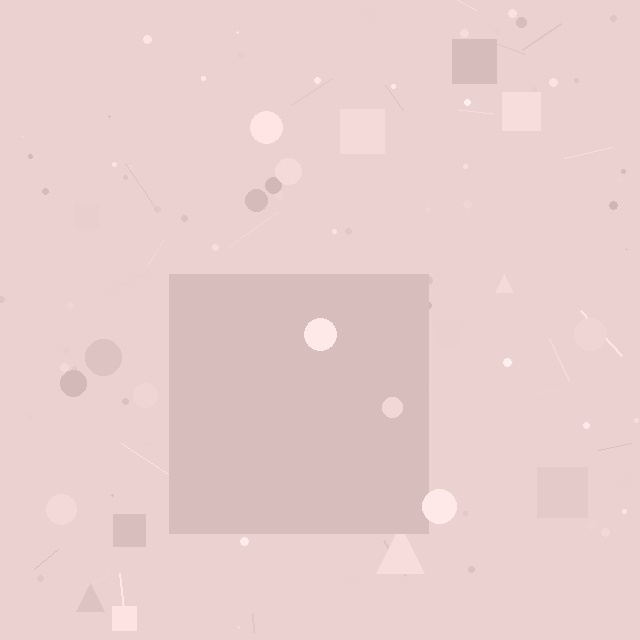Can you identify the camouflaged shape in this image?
The camouflaged shape is a square.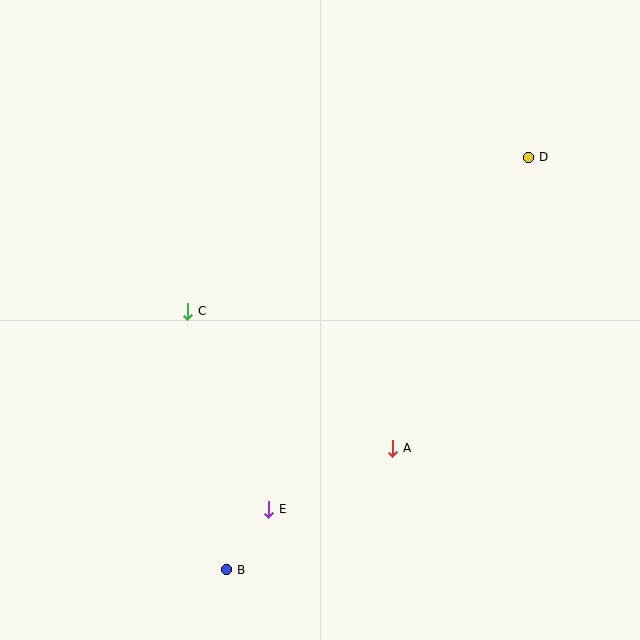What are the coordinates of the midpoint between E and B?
The midpoint between E and B is at (248, 539).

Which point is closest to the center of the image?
Point C at (188, 311) is closest to the center.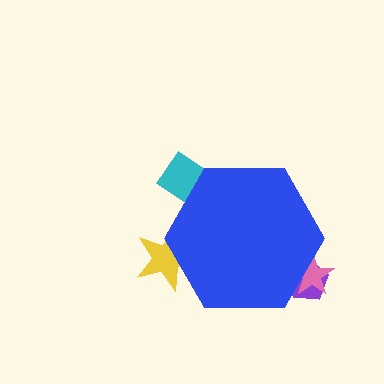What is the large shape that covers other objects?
A blue hexagon.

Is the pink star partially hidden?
Yes, the pink star is partially hidden behind the blue hexagon.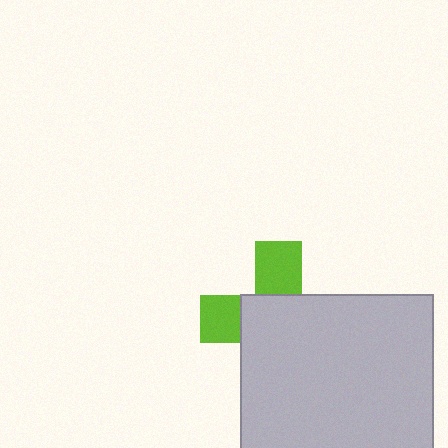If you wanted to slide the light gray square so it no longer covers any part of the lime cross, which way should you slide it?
Slide it toward the lower-right — that is the most direct way to separate the two shapes.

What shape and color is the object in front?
The object in front is a light gray square.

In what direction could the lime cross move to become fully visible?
The lime cross could move toward the upper-left. That would shift it out from behind the light gray square entirely.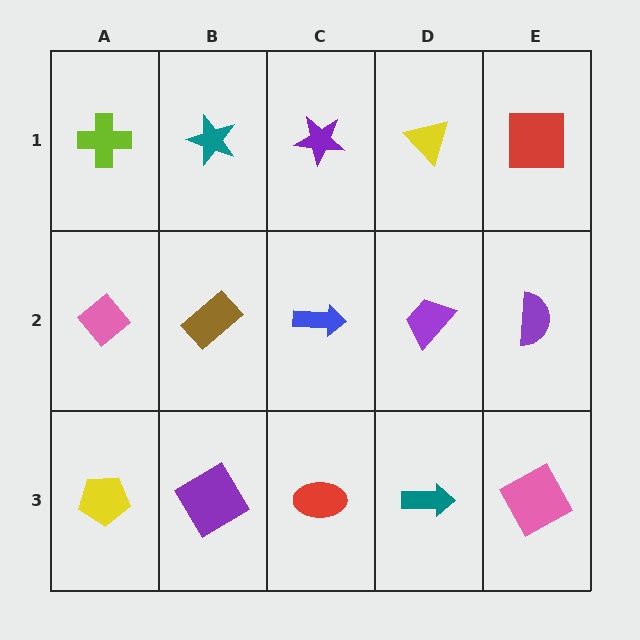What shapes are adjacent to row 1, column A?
A pink diamond (row 2, column A), a teal star (row 1, column B).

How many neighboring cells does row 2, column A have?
3.